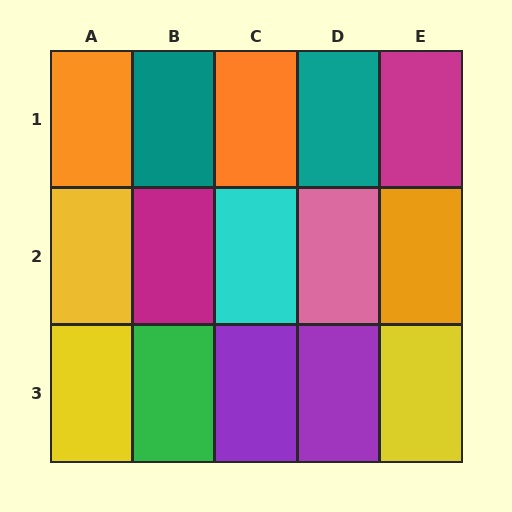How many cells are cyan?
1 cell is cyan.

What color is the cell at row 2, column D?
Pink.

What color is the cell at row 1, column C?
Orange.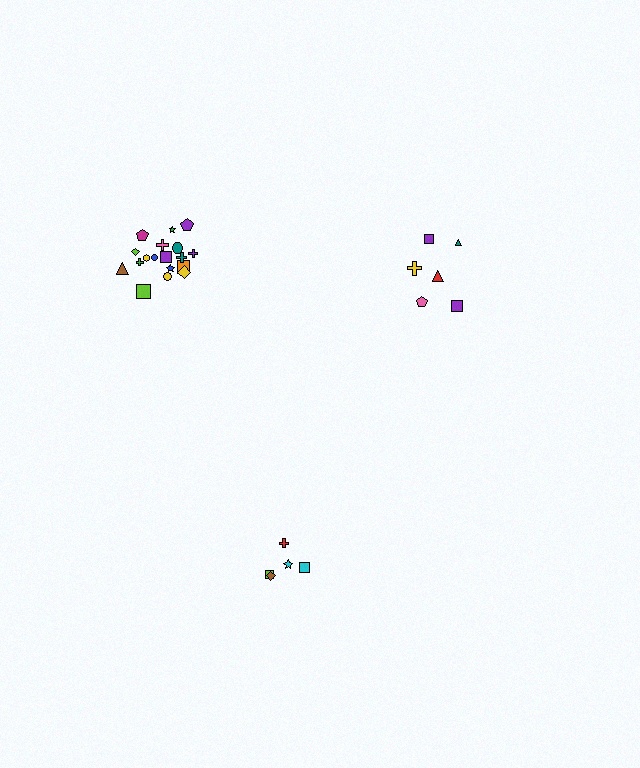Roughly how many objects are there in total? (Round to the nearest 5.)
Roughly 30 objects in total.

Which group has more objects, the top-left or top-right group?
The top-left group.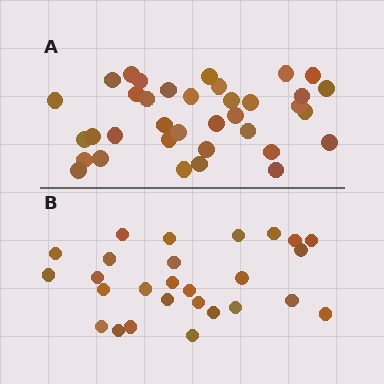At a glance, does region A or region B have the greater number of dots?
Region A (the top region) has more dots.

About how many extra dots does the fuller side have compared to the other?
Region A has roughly 8 or so more dots than region B.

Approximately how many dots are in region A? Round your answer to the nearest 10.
About 40 dots. (The exact count is 36, which rounds to 40.)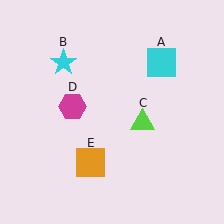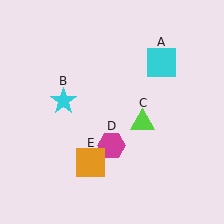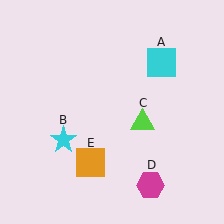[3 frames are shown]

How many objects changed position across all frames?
2 objects changed position: cyan star (object B), magenta hexagon (object D).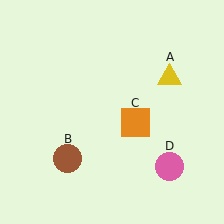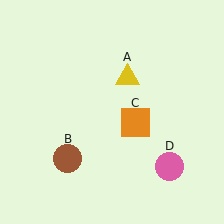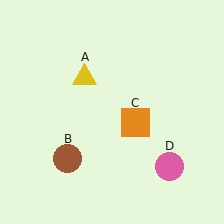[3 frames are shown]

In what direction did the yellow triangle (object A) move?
The yellow triangle (object A) moved left.